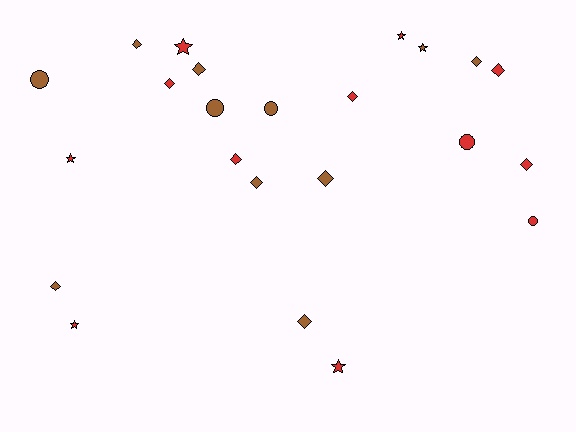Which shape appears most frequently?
Diamond, with 12 objects.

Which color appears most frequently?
Red, with 12 objects.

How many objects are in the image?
There are 23 objects.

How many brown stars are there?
There is 1 brown star.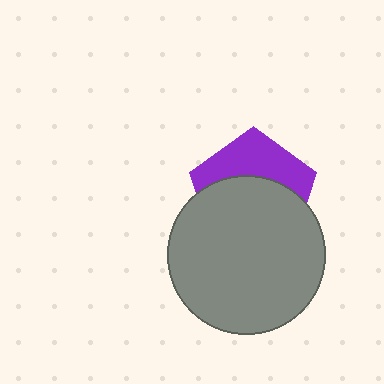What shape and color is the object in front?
The object in front is a gray circle.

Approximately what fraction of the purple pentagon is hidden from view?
Roughly 60% of the purple pentagon is hidden behind the gray circle.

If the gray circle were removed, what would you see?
You would see the complete purple pentagon.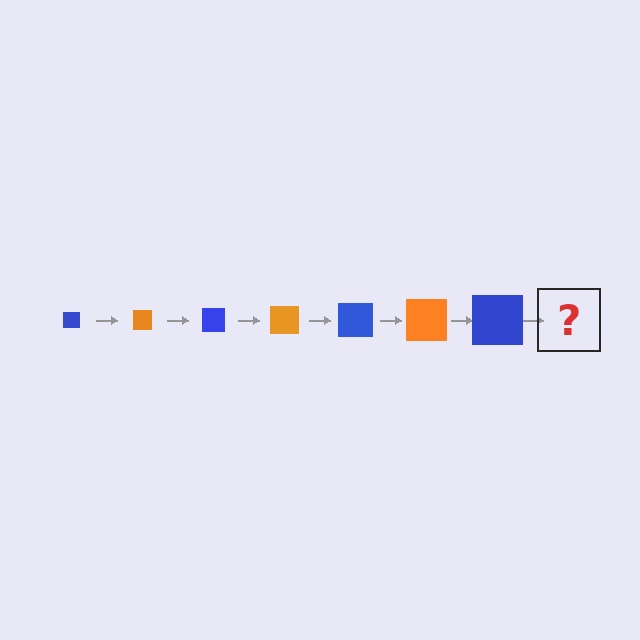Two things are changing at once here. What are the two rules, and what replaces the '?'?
The two rules are that the square grows larger each step and the color cycles through blue and orange. The '?' should be an orange square, larger than the previous one.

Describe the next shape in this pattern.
It should be an orange square, larger than the previous one.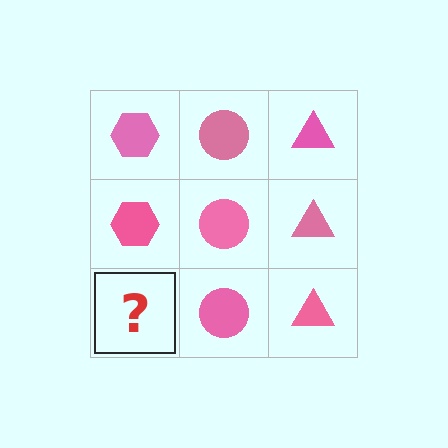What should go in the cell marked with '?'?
The missing cell should contain a pink hexagon.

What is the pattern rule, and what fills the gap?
The rule is that each column has a consistent shape. The gap should be filled with a pink hexagon.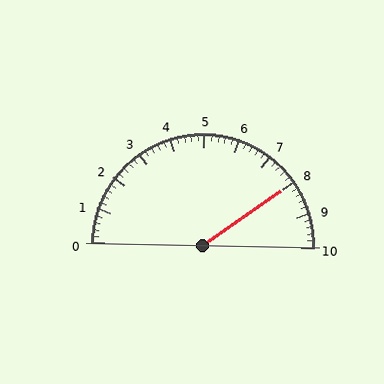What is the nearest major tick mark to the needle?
The nearest major tick mark is 8.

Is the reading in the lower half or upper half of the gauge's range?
The reading is in the upper half of the range (0 to 10).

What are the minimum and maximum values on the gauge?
The gauge ranges from 0 to 10.